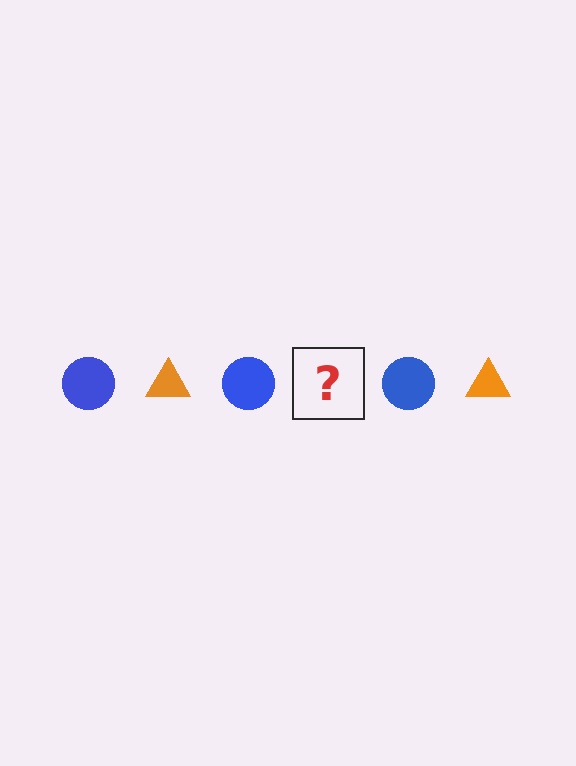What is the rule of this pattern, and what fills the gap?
The rule is that the pattern alternates between blue circle and orange triangle. The gap should be filled with an orange triangle.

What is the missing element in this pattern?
The missing element is an orange triangle.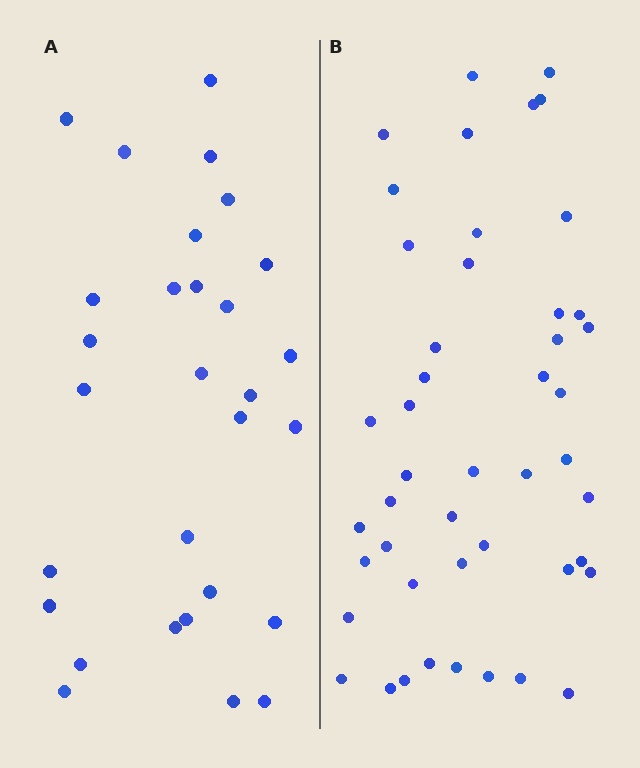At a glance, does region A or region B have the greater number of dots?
Region B (the right region) has more dots.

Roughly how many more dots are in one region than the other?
Region B has approximately 15 more dots than region A.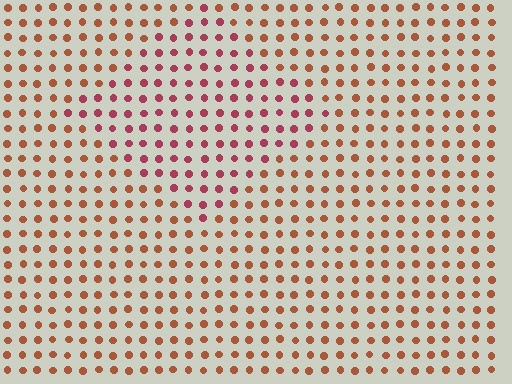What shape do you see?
I see a diamond.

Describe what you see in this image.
The image is filled with small brown elements in a uniform arrangement. A diamond-shaped region is visible where the elements are tinted to a slightly different hue, forming a subtle color boundary.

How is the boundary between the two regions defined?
The boundary is defined purely by a slight shift in hue (about 33 degrees). Spacing, size, and orientation are identical on both sides.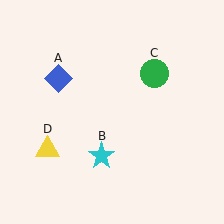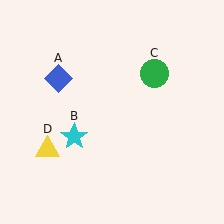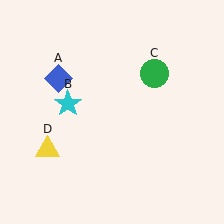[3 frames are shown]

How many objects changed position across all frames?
1 object changed position: cyan star (object B).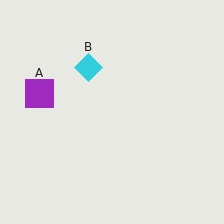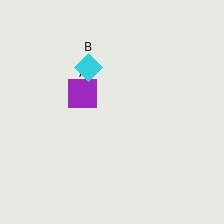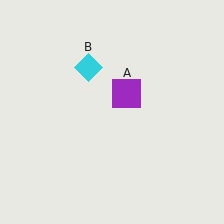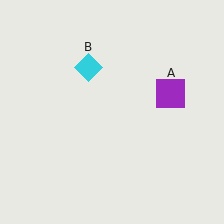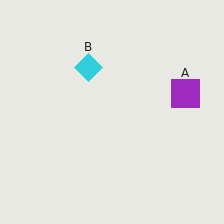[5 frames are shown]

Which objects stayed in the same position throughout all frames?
Cyan diamond (object B) remained stationary.